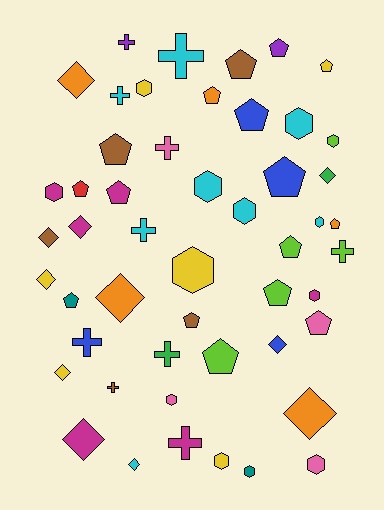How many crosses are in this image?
There are 10 crosses.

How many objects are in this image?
There are 50 objects.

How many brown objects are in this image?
There are 5 brown objects.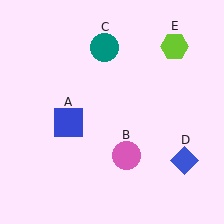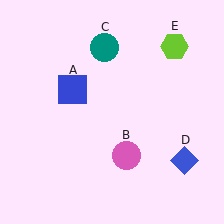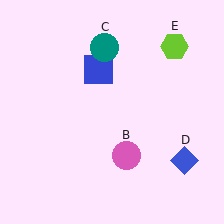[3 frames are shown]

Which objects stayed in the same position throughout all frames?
Pink circle (object B) and teal circle (object C) and blue diamond (object D) and lime hexagon (object E) remained stationary.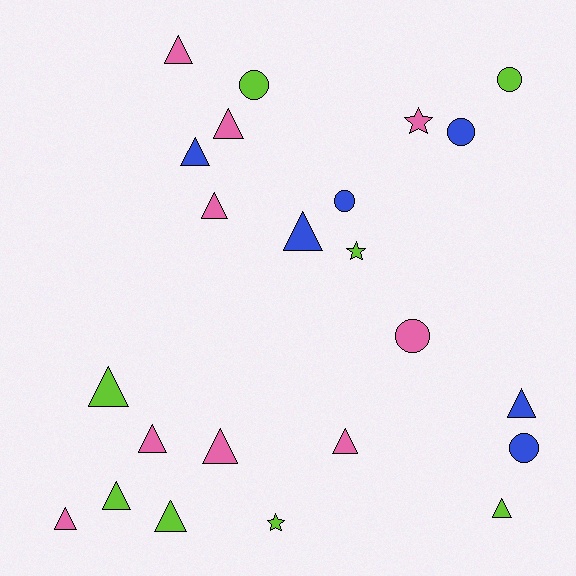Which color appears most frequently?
Pink, with 9 objects.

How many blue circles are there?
There are 3 blue circles.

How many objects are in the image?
There are 23 objects.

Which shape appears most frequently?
Triangle, with 14 objects.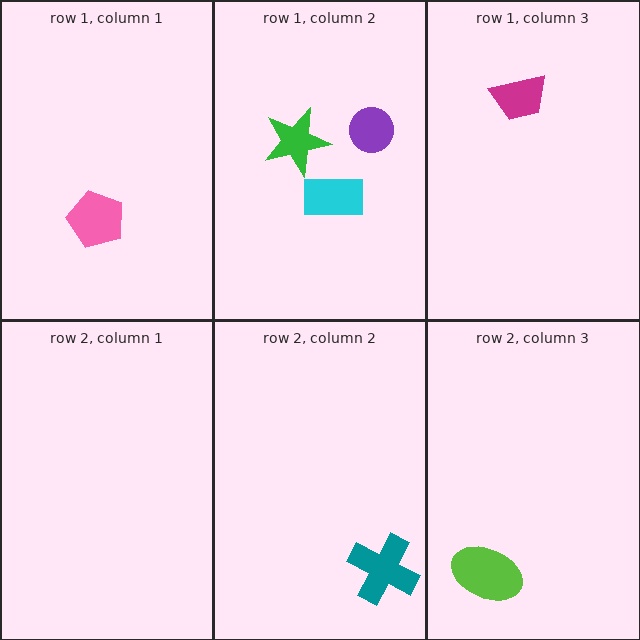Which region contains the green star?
The row 1, column 2 region.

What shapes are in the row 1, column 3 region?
The magenta trapezoid.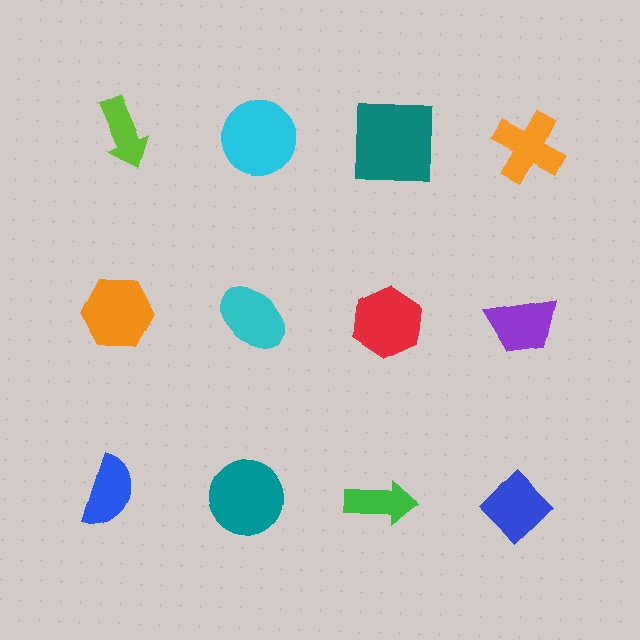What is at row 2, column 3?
A red hexagon.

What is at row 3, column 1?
A blue semicircle.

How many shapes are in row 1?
4 shapes.